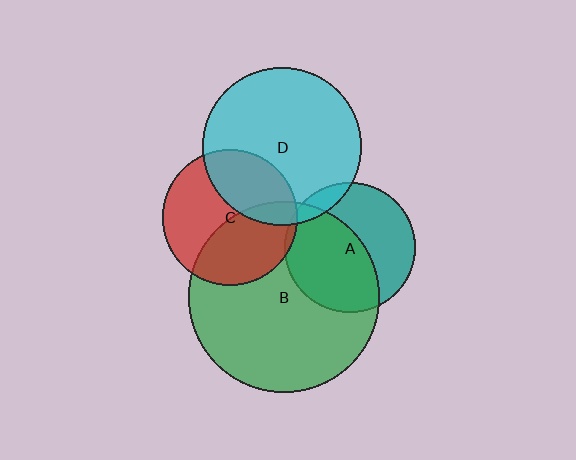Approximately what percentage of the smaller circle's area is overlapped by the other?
Approximately 10%.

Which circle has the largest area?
Circle B (green).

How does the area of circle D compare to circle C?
Approximately 1.4 times.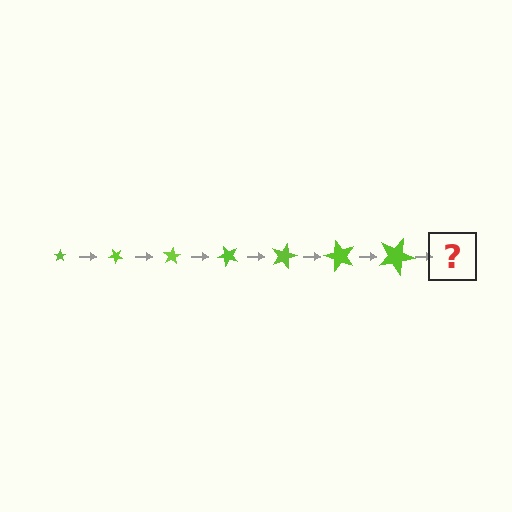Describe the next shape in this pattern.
It should be a star, larger than the previous one and rotated 280 degrees from the start.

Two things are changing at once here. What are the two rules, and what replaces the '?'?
The two rules are that the star grows larger each step and it rotates 40 degrees each step. The '?' should be a star, larger than the previous one and rotated 280 degrees from the start.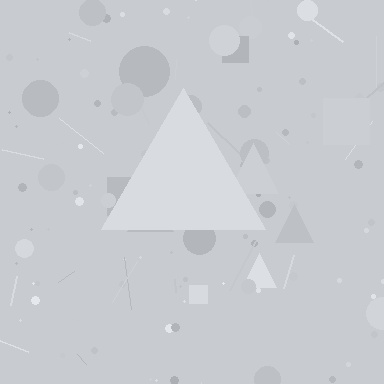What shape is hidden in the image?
A triangle is hidden in the image.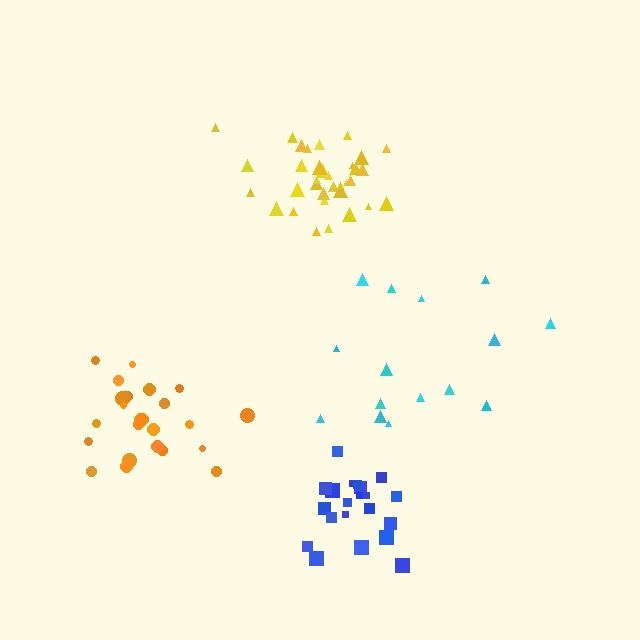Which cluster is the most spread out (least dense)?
Cyan.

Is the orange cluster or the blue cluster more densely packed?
Blue.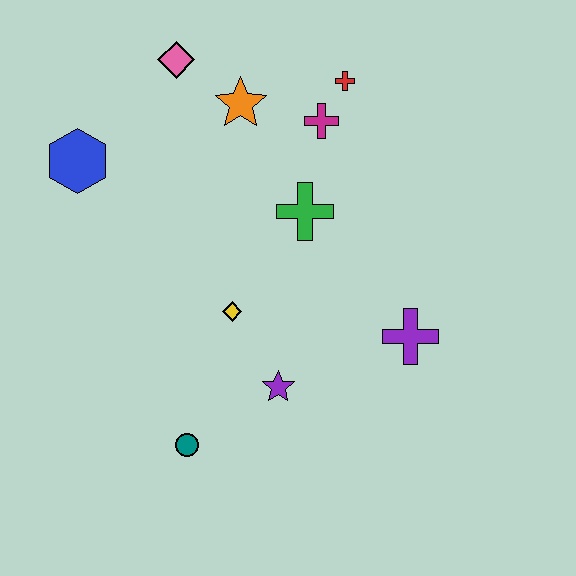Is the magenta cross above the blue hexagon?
Yes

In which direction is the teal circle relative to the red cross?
The teal circle is below the red cross.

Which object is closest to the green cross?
The magenta cross is closest to the green cross.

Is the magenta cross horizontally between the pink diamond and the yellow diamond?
No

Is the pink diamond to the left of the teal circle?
Yes